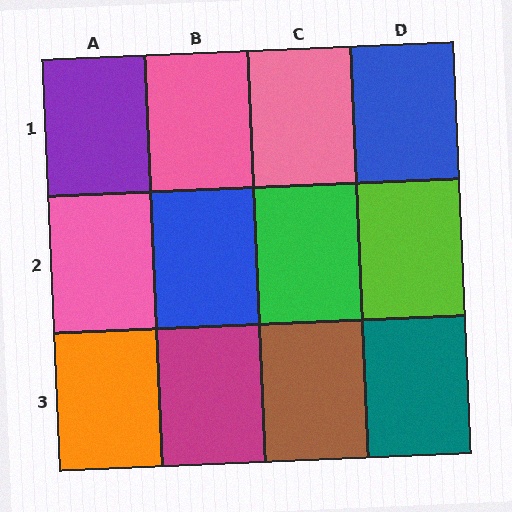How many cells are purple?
1 cell is purple.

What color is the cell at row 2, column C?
Green.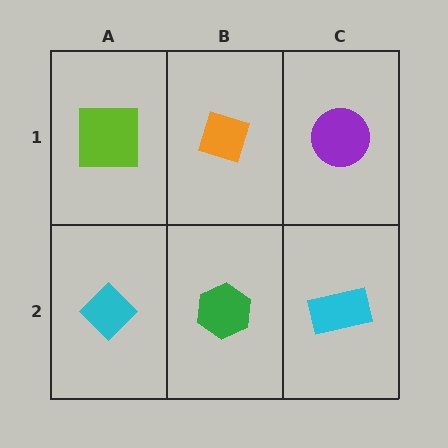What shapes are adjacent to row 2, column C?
A purple circle (row 1, column C), a green hexagon (row 2, column B).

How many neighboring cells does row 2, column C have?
2.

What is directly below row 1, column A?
A cyan diamond.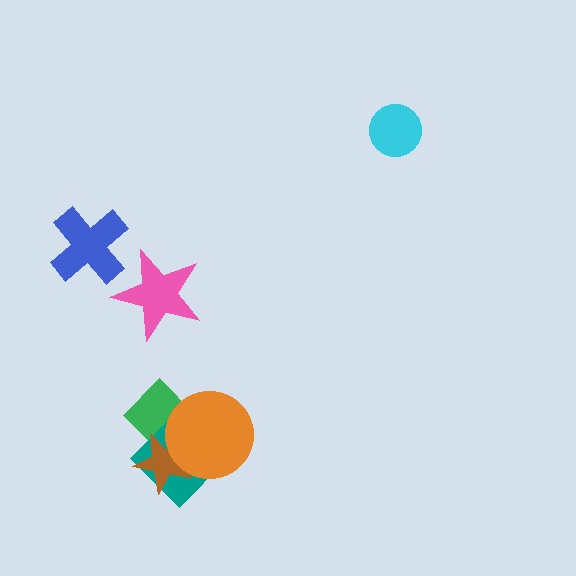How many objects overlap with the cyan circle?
0 objects overlap with the cyan circle.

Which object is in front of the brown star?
The orange circle is in front of the brown star.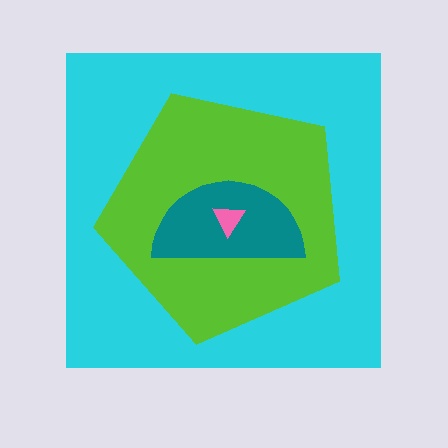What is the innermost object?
The pink triangle.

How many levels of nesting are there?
4.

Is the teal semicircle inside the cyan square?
Yes.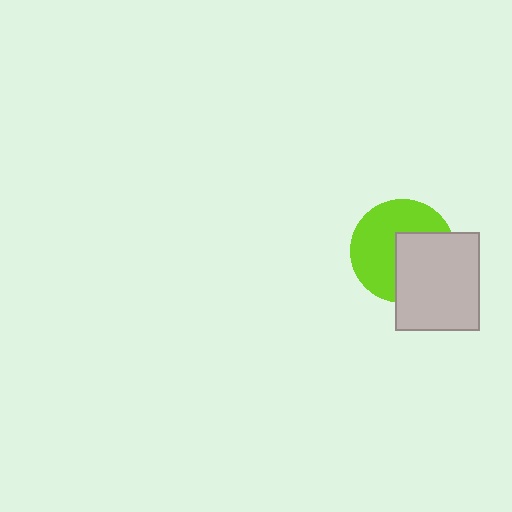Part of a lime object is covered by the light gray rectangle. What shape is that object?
It is a circle.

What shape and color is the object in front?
The object in front is a light gray rectangle.